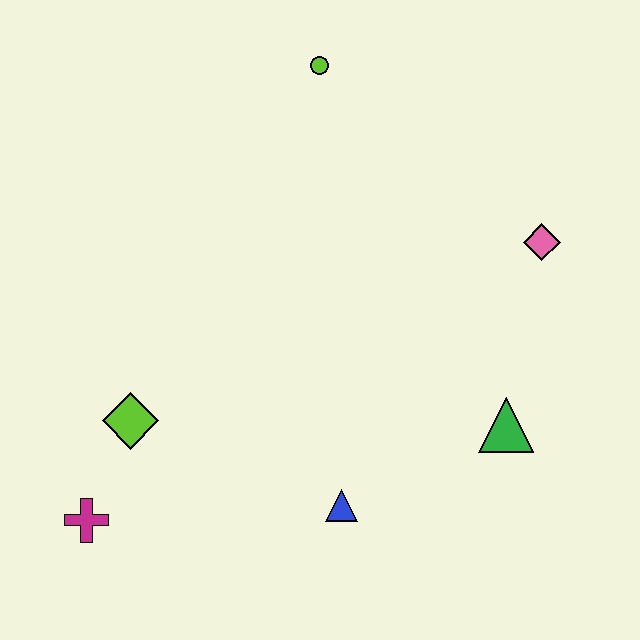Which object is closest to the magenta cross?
The lime diamond is closest to the magenta cross.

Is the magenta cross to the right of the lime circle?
No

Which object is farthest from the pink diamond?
The magenta cross is farthest from the pink diamond.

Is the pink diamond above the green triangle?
Yes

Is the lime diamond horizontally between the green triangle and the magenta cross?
Yes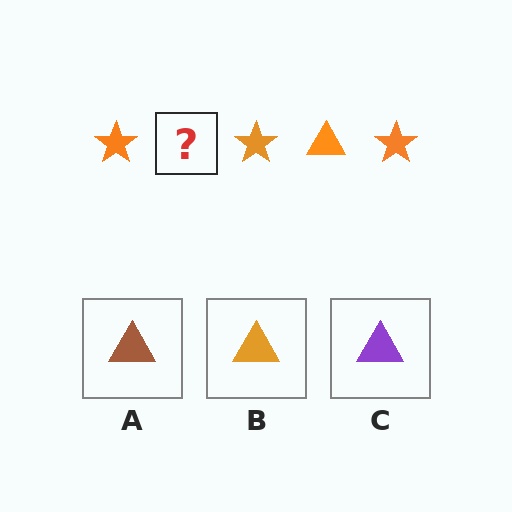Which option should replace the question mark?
Option B.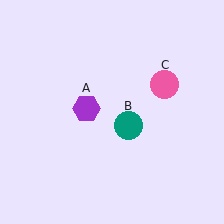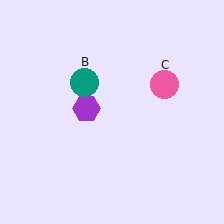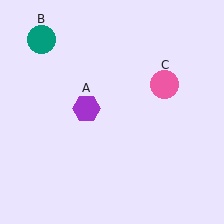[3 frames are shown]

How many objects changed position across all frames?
1 object changed position: teal circle (object B).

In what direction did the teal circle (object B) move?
The teal circle (object B) moved up and to the left.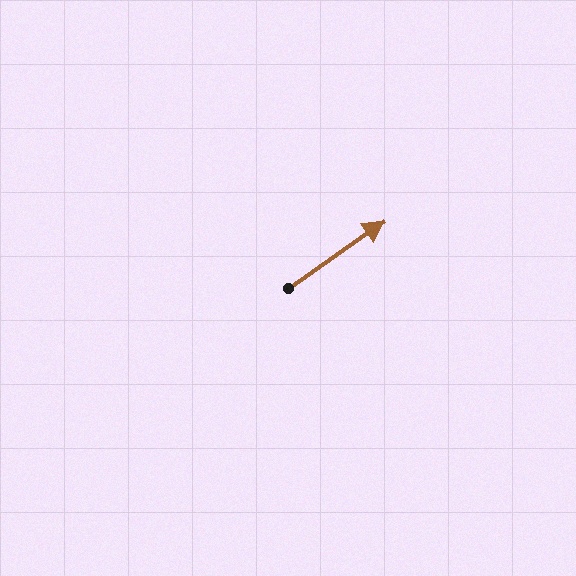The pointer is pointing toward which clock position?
Roughly 2 o'clock.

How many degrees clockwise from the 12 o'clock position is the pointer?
Approximately 55 degrees.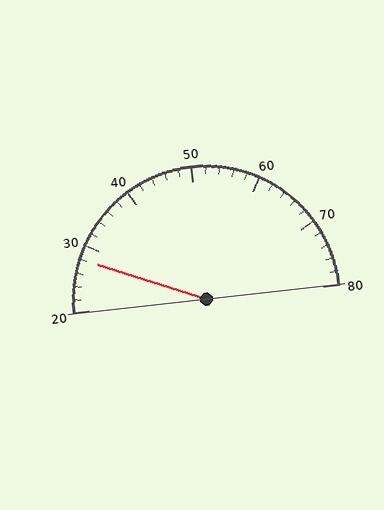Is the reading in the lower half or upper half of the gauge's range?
The reading is in the lower half of the range (20 to 80).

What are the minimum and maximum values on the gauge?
The gauge ranges from 20 to 80.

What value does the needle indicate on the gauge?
The needle indicates approximately 28.